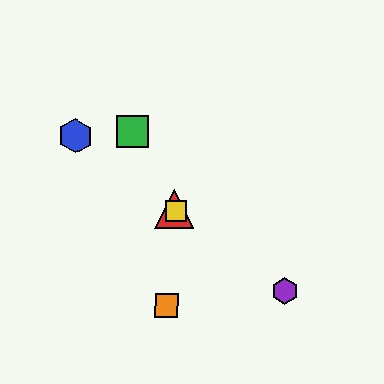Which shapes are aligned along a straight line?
The red triangle, the blue hexagon, the yellow square, the purple hexagon are aligned along a straight line.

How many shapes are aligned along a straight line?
4 shapes (the red triangle, the blue hexagon, the yellow square, the purple hexagon) are aligned along a straight line.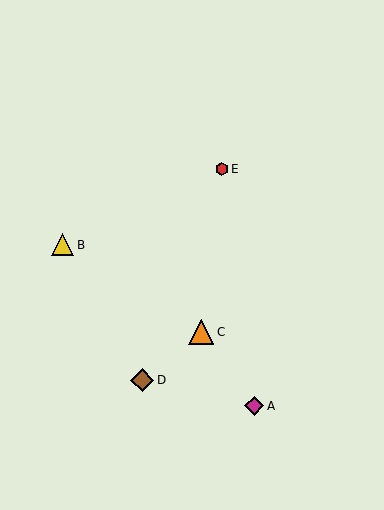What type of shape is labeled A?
Shape A is a magenta diamond.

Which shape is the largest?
The orange triangle (labeled C) is the largest.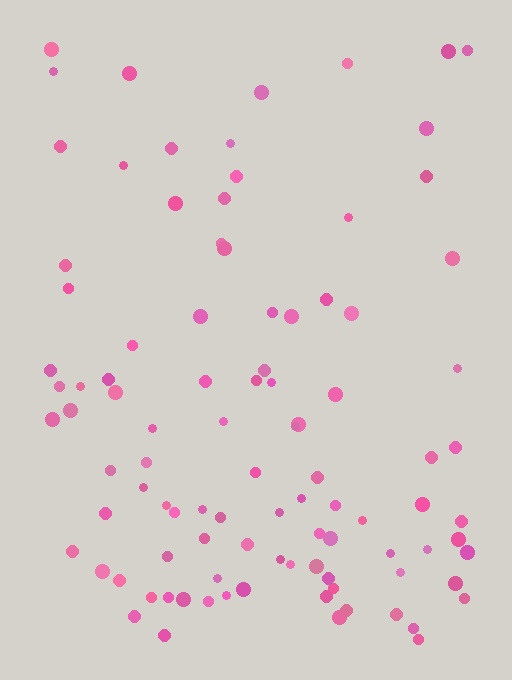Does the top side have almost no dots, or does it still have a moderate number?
Still a moderate number, just noticeably fewer than the bottom.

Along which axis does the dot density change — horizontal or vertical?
Vertical.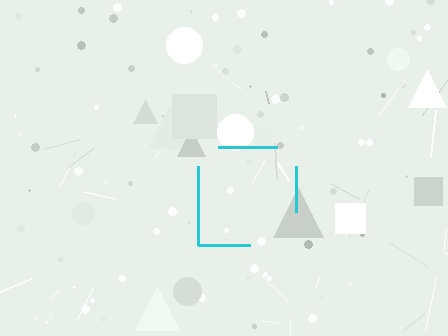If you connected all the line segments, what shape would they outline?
They would outline a square.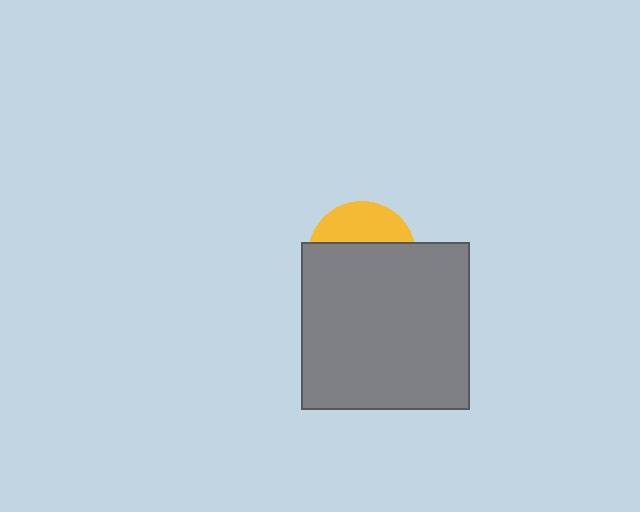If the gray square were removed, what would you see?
You would see the complete yellow circle.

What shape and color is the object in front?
The object in front is a gray square.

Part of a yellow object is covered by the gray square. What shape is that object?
It is a circle.